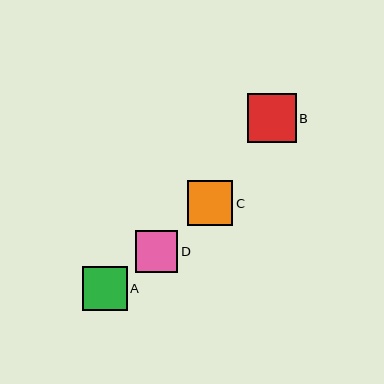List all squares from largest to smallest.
From largest to smallest: B, C, A, D.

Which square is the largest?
Square B is the largest with a size of approximately 49 pixels.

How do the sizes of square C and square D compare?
Square C and square D are approximately the same size.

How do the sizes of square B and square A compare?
Square B and square A are approximately the same size.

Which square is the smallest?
Square D is the smallest with a size of approximately 42 pixels.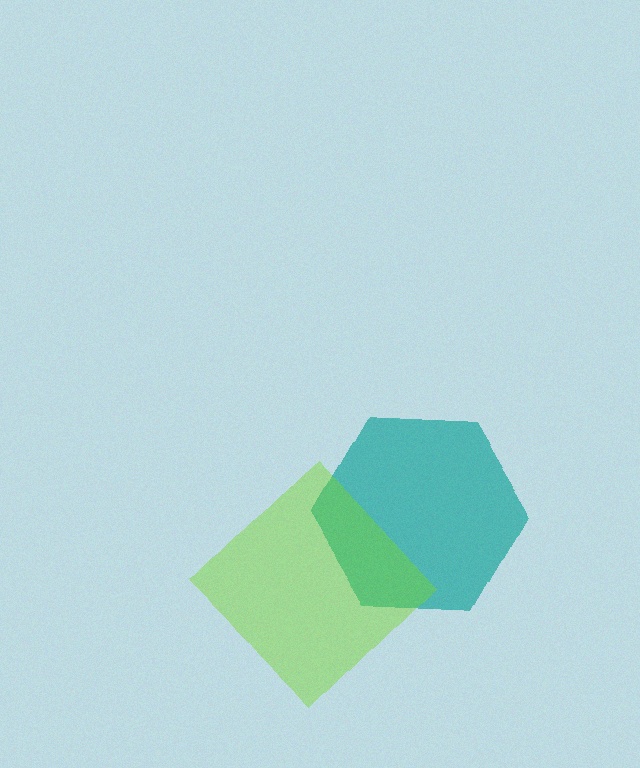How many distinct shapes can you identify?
There are 2 distinct shapes: a teal hexagon, a lime diamond.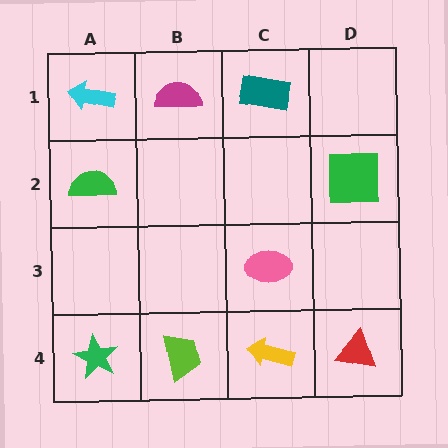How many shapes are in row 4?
4 shapes.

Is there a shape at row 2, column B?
No, that cell is empty.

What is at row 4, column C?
A yellow arrow.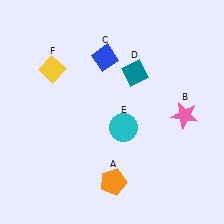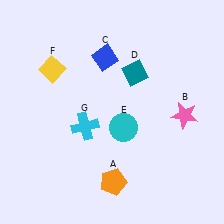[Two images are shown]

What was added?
A cyan cross (G) was added in Image 2.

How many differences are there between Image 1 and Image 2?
There is 1 difference between the two images.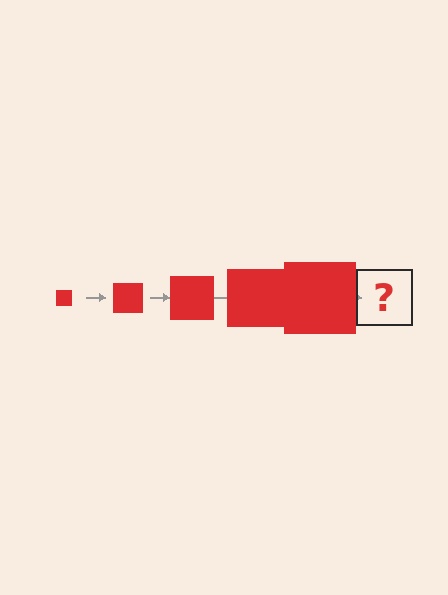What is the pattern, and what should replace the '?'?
The pattern is that the square gets progressively larger each step. The '?' should be a red square, larger than the previous one.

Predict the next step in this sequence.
The next step is a red square, larger than the previous one.